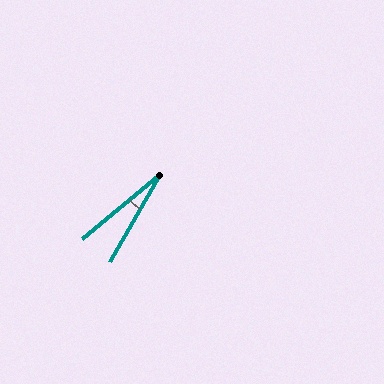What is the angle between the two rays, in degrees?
Approximately 21 degrees.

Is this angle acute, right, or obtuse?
It is acute.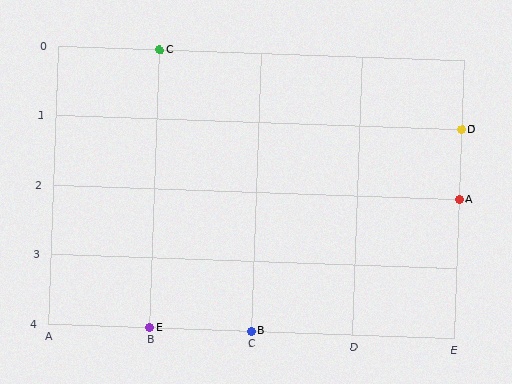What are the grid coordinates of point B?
Point B is at grid coordinates (C, 4).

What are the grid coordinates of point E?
Point E is at grid coordinates (B, 4).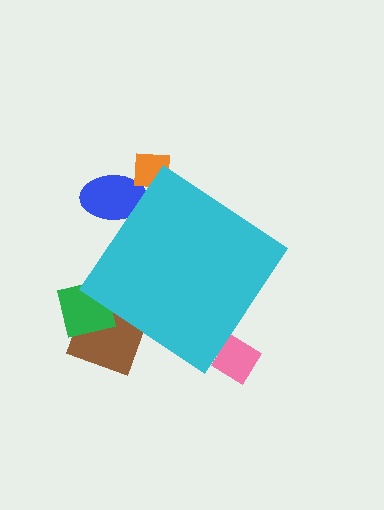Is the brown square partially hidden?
Yes, the brown square is partially hidden behind the cyan diamond.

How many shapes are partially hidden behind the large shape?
5 shapes are partially hidden.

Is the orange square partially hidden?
Yes, the orange square is partially hidden behind the cyan diamond.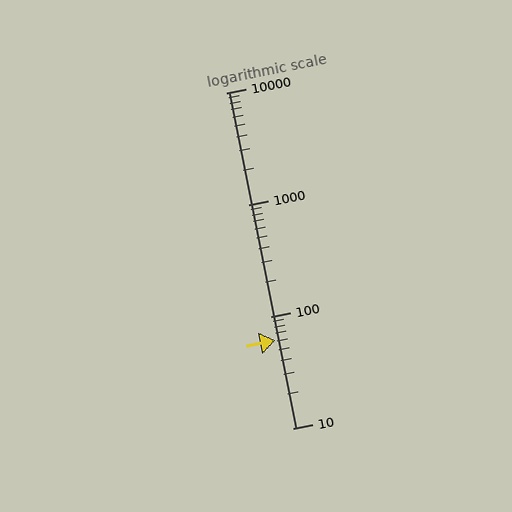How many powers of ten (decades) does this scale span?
The scale spans 3 decades, from 10 to 10000.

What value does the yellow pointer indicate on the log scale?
The pointer indicates approximately 61.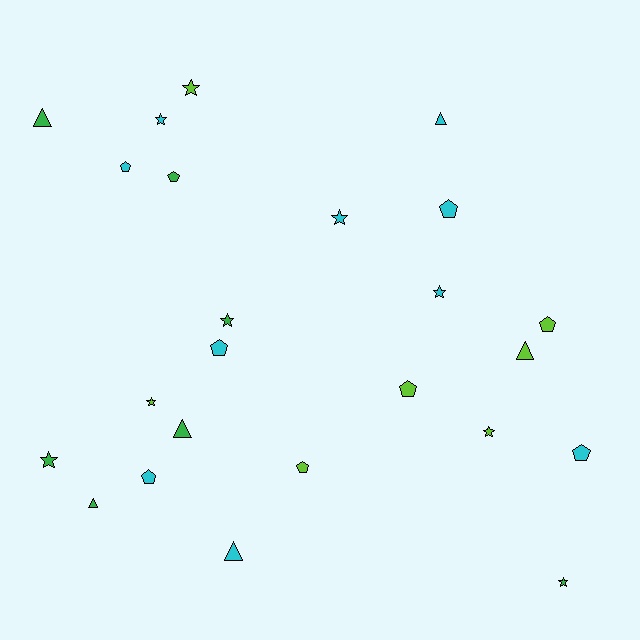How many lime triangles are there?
There is 1 lime triangle.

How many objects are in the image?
There are 24 objects.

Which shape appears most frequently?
Star, with 9 objects.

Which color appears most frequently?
Cyan, with 10 objects.